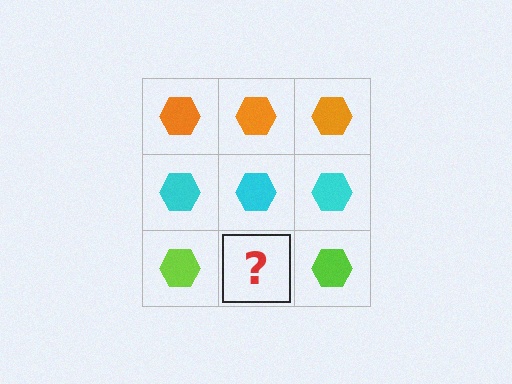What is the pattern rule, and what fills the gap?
The rule is that each row has a consistent color. The gap should be filled with a lime hexagon.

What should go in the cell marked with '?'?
The missing cell should contain a lime hexagon.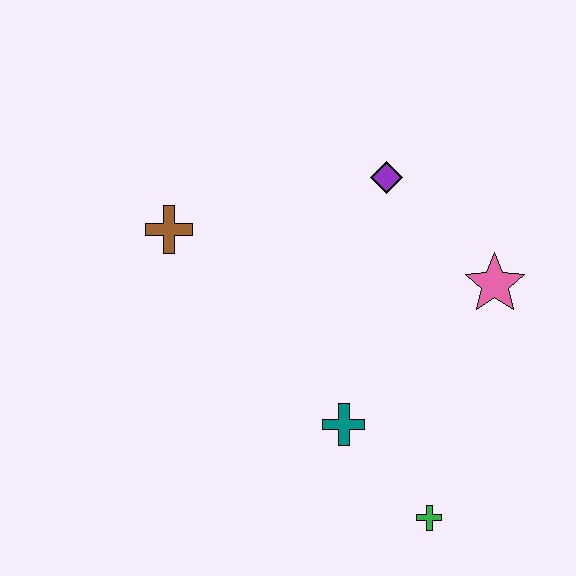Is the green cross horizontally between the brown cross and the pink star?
Yes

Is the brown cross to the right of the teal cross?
No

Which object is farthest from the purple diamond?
The green cross is farthest from the purple diamond.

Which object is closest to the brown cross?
The purple diamond is closest to the brown cross.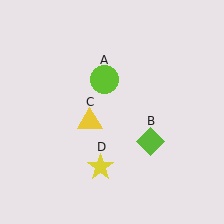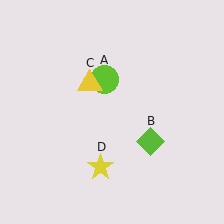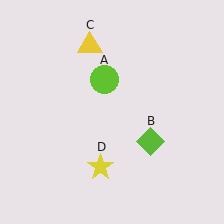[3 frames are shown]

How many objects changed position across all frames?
1 object changed position: yellow triangle (object C).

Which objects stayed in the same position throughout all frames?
Lime circle (object A) and lime diamond (object B) and yellow star (object D) remained stationary.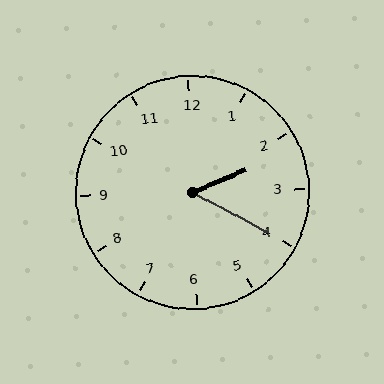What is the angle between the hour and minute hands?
Approximately 50 degrees.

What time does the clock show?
2:20.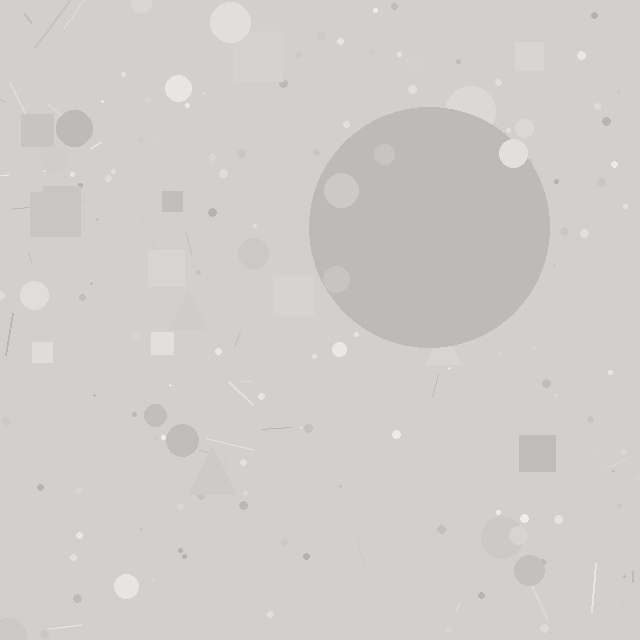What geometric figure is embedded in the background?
A circle is embedded in the background.